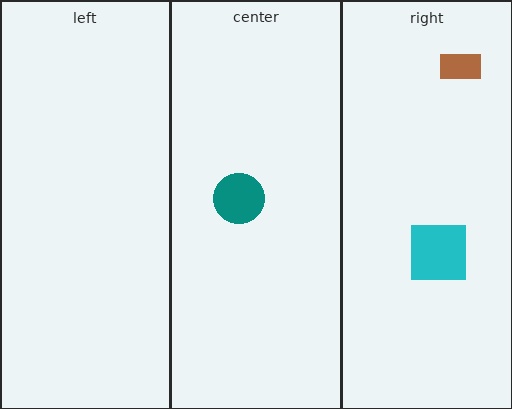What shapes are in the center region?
The teal circle.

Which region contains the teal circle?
The center region.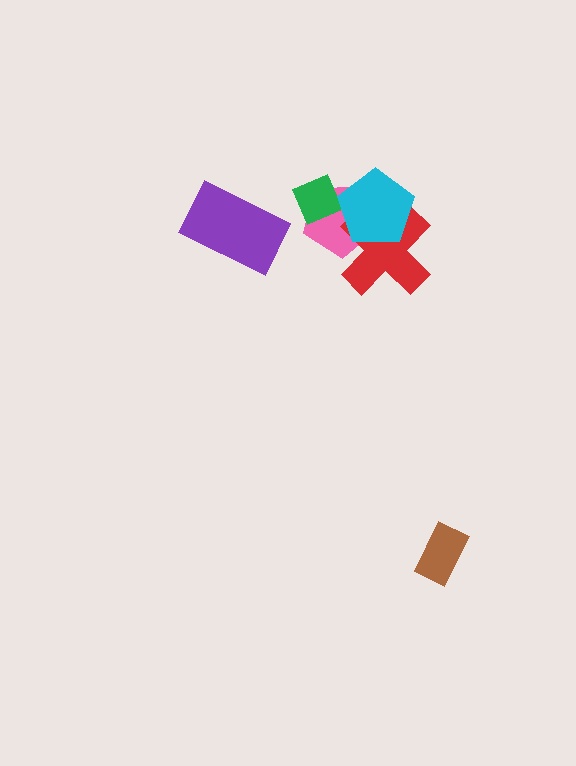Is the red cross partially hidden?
Yes, it is partially covered by another shape.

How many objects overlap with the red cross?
2 objects overlap with the red cross.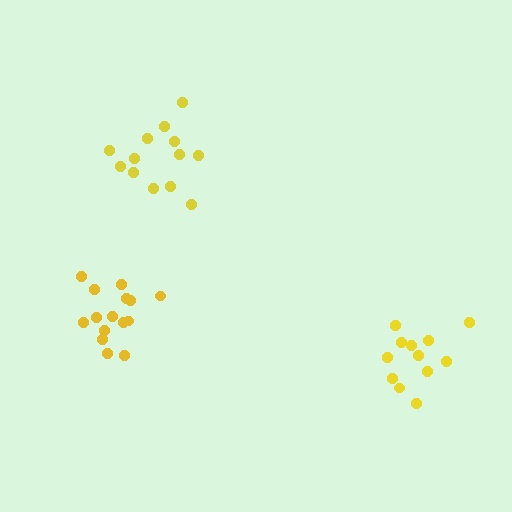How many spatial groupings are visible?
There are 3 spatial groupings.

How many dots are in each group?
Group 1: 15 dots, Group 2: 13 dots, Group 3: 12 dots (40 total).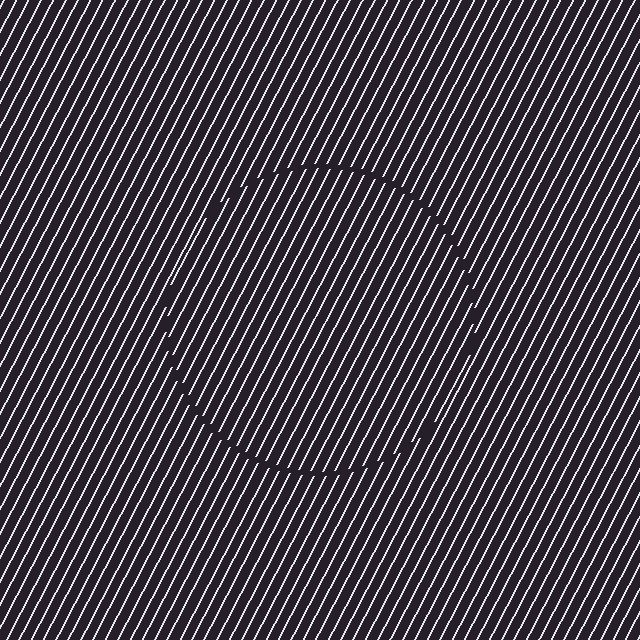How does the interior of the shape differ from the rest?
The interior of the shape contains the same grating, shifted by half a period — the contour is defined by the phase discontinuity where line-ends from the inner and outer gratings abut.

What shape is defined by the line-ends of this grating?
An illusory circle. The interior of the shape contains the same grating, shifted by half a period — the contour is defined by the phase discontinuity where line-ends from the inner and outer gratings abut.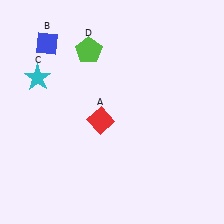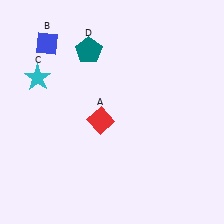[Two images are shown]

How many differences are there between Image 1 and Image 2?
There is 1 difference between the two images.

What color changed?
The pentagon (D) changed from lime in Image 1 to teal in Image 2.